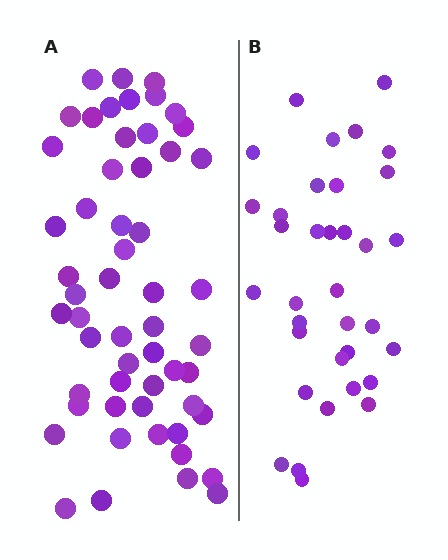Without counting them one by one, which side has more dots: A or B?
Region A (the left region) has more dots.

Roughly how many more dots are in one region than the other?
Region A has approximately 20 more dots than region B.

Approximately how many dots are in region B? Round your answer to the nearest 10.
About 40 dots. (The exact count is 35, which rounds to 40.)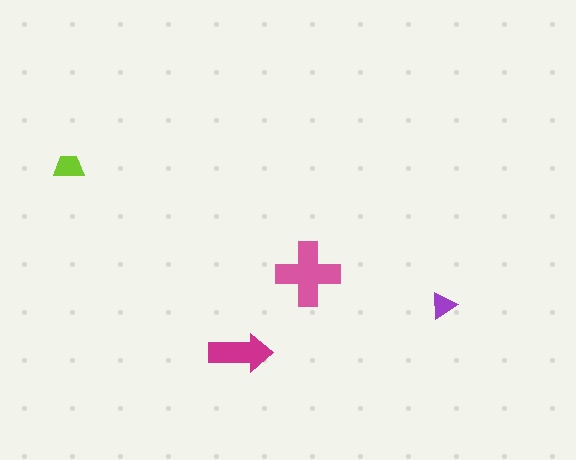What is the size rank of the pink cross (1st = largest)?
1st.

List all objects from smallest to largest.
The purple triangle, the lime trapezoid, the magenta arrow, the pink cross.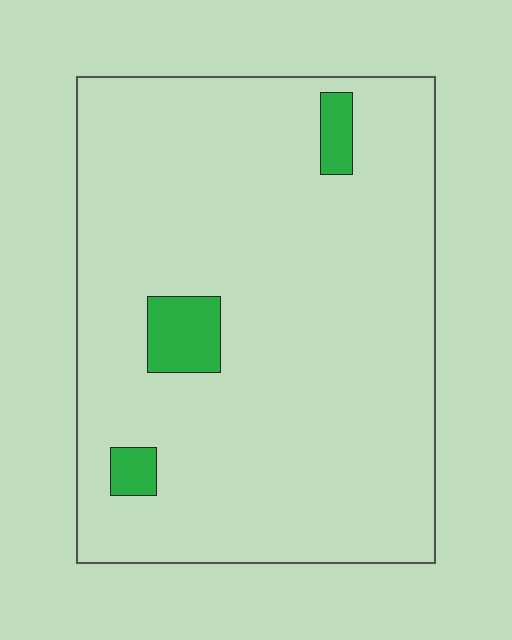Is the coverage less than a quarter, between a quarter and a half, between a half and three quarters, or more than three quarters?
Less than a quarter.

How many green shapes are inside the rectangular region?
3.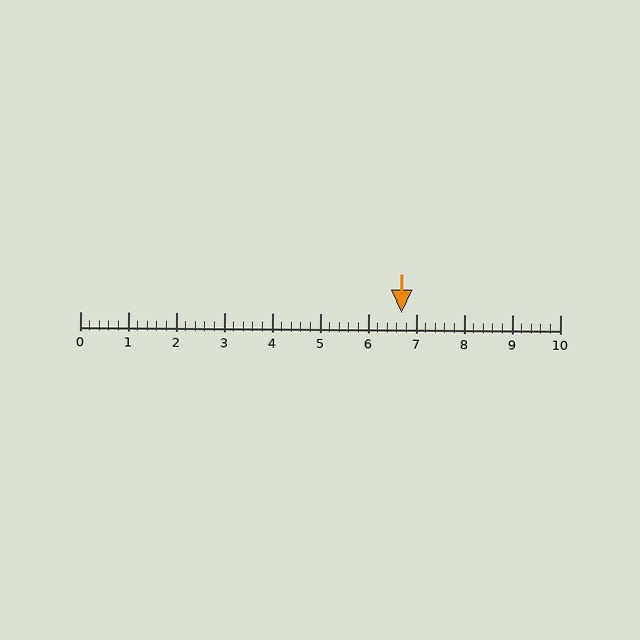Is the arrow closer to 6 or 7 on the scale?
The arrow is closer to 7.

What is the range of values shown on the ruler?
The ruler shows values from 0 to 10.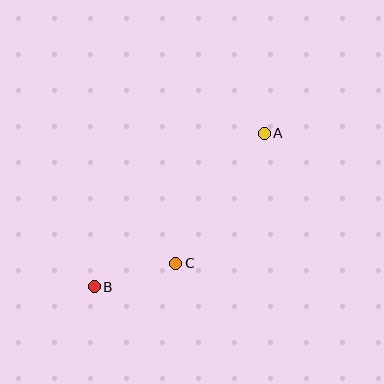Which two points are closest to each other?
Points B and C are closest to each other.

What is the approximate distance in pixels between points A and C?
The distance between A and C is approximately 157 pixels.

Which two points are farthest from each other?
Points A and B are farthest from each other.